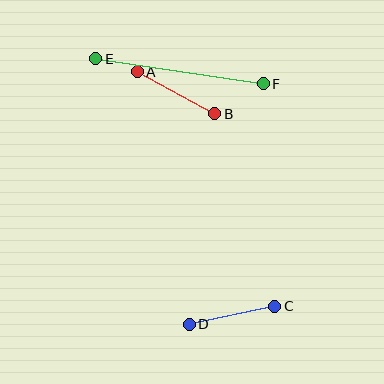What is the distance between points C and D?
The distance is approximately 87 pixels.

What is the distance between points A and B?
The distance is approximately 88 pixels.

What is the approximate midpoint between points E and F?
The midpoint is at approximately (179, 71) pixels.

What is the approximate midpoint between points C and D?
The midpoint is at approximately (232, 315) pixels.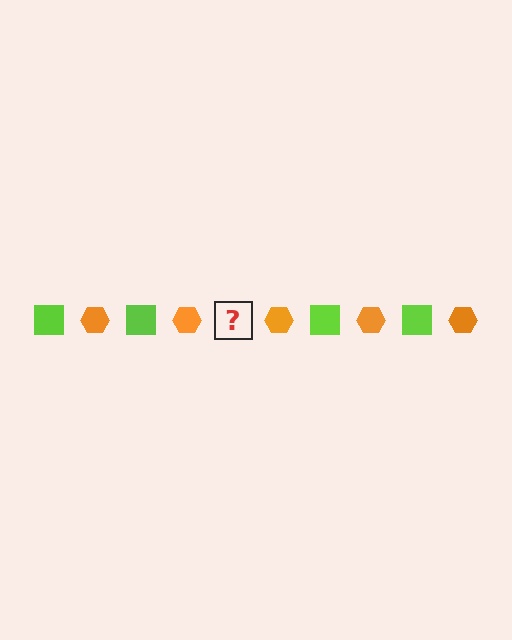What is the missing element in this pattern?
The missing element is a lime square.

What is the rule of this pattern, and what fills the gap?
The rule is that the pattern alternates between lime square and orange hexagon. The gap should be filled with a lime square.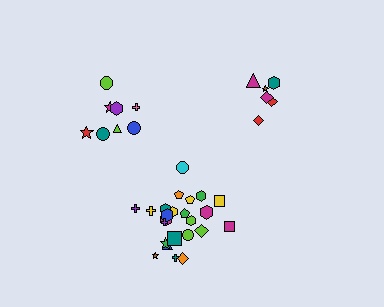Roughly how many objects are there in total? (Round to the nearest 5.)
Roughly 40 objects in total.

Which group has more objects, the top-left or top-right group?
The top-left group.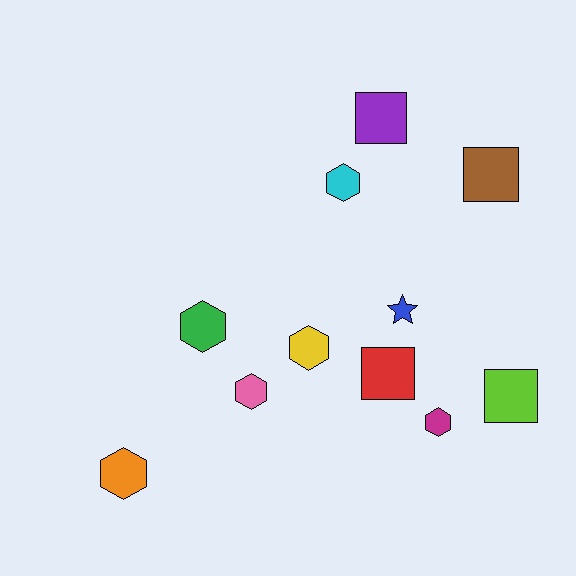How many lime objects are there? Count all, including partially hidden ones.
There is 1 lime object.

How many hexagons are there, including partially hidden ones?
There are 6 hexagons.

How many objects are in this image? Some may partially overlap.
There are 11 objects.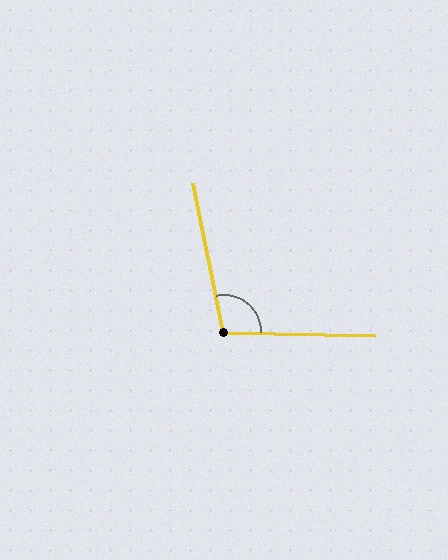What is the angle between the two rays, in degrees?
Approximately 103 degrees.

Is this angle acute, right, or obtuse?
It is obtuse.